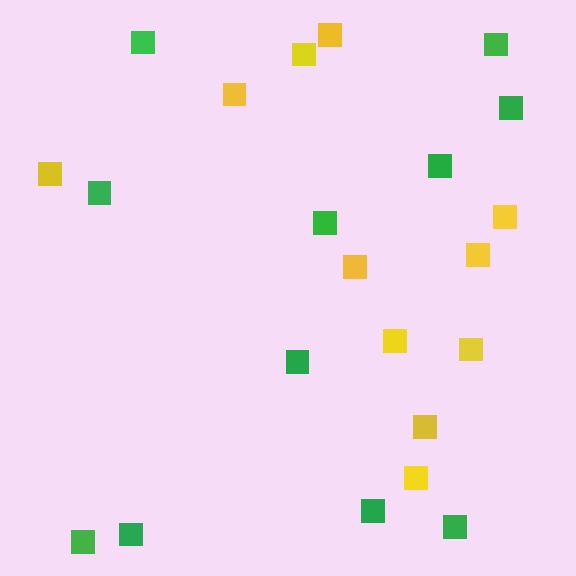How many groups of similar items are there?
There are 2 groups: one group of green squares (11) and one group of yellow squares (11).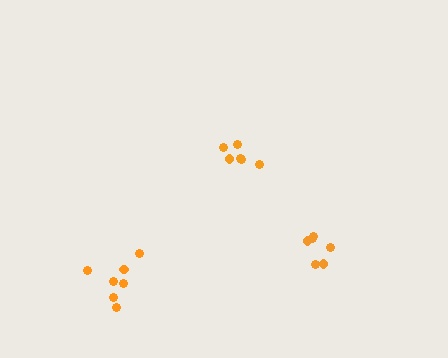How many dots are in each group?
Group 1: 7 dots, Group 2: 6 dots, Group 3: 6 dots (19 total).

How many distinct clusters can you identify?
There are 3 distinct clusters.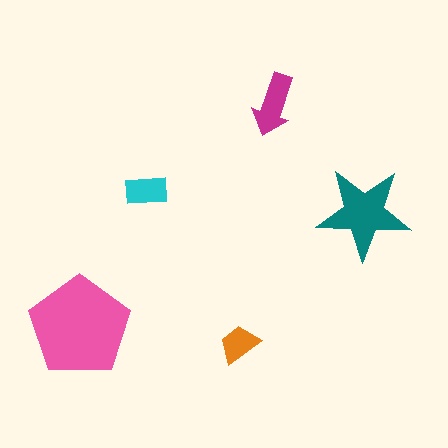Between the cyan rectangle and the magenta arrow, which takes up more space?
The magenta arrow.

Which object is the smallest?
The orange trapezoid.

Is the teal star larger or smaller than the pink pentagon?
Smaller.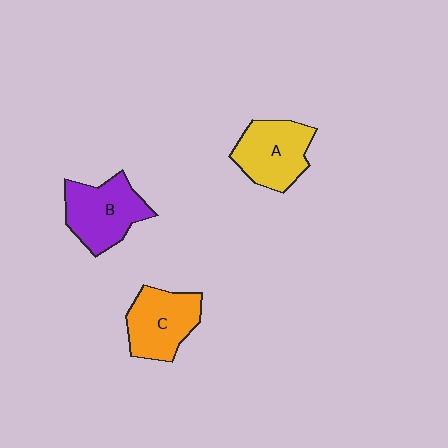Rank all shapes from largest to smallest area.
From largest to smallest: B (purple), A (yellow), C (orange).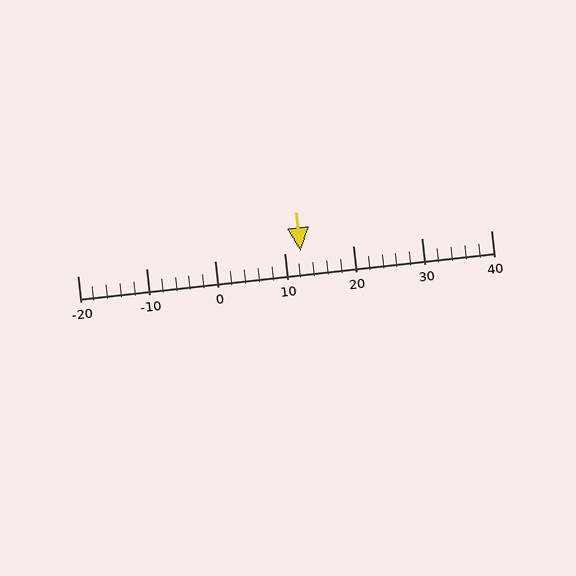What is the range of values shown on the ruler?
The ruler shows values from -20 to 40.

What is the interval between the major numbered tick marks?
The major tick marks are spaced 10 units apart.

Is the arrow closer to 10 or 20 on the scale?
The arrow is closer to 10.